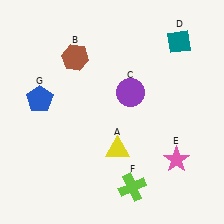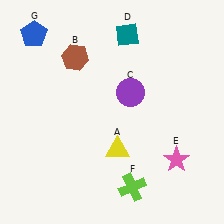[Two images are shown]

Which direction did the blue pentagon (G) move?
The blue pentagon (G) moved up.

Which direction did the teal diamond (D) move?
The teal diamond (D) moved left.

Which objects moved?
The objects that moved are: the teal diamond (D), the blue pentagon (G).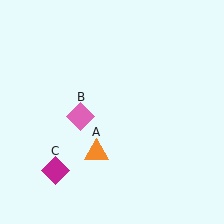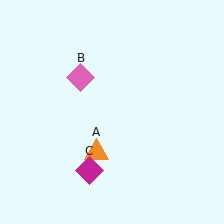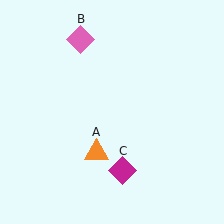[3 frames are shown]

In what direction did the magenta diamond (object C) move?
The magenta diamond (object C) moved right.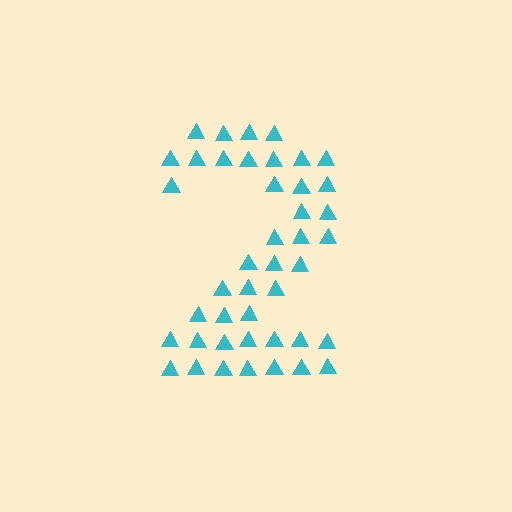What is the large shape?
The large shape is the digit 2.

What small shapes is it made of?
It is made of small triangles.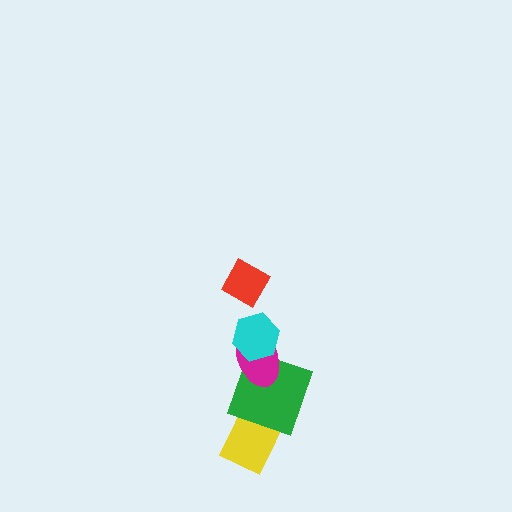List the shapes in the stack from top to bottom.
From top to bottom: the red diamond, the cyan hexagon, the magenta ellipse, the green square, the yellow rectangle.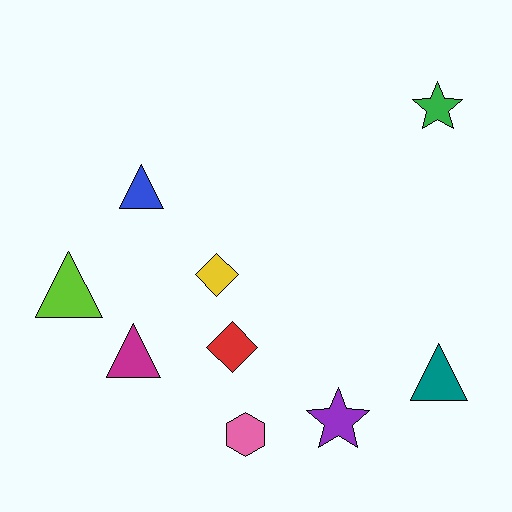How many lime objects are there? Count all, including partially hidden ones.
There is 1 lime object.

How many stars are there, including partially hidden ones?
There are 2 stars.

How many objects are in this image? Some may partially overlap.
There are 9 objects.